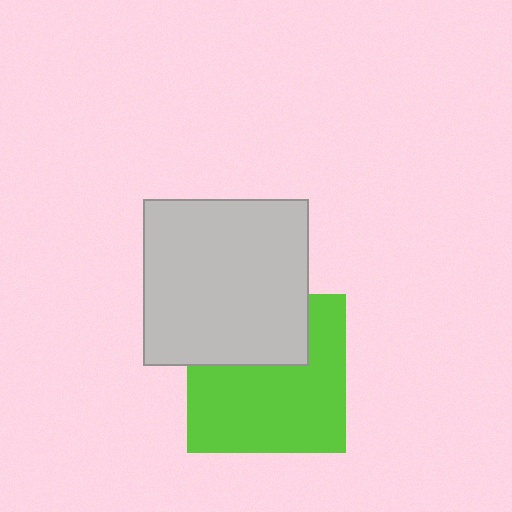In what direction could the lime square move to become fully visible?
The lime square could move down. That would shift it out from behind the light gray square entirely.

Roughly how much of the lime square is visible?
Most of it is visible (roughly 65%).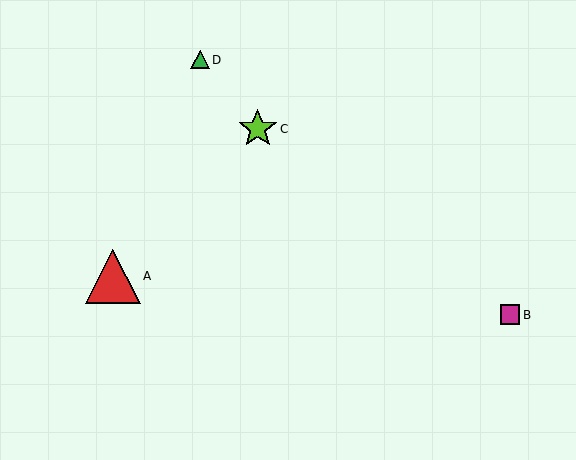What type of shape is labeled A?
Shape A is a red triangle.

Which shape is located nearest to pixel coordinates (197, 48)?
The green triangle (labeled D) at (200, 60) is nearest to that location.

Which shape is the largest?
The red triangle (labeled A) is the largest.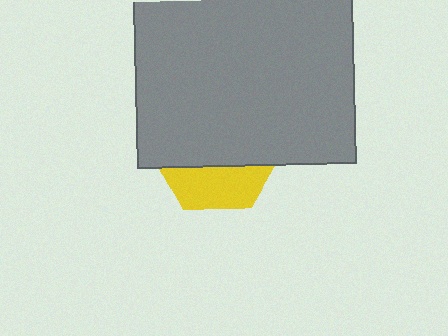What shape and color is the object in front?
The object in front is a gray square.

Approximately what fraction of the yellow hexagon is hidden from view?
Roughly 68% of the yellow hexagon is hidden behind the gray square.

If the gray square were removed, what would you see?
You would see the complete yellow hexagon.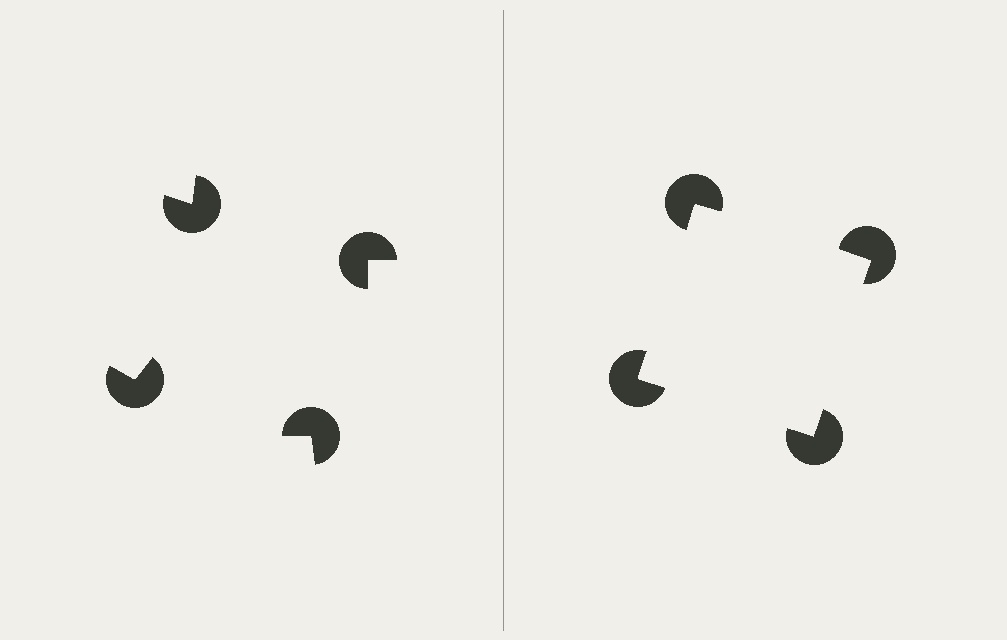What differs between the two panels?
The pac-man discs are positioned identically on both sides; only the wedge orientations differ. On the right they align to a square; on the left they are misaligned.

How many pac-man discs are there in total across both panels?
8 — 4 on each side.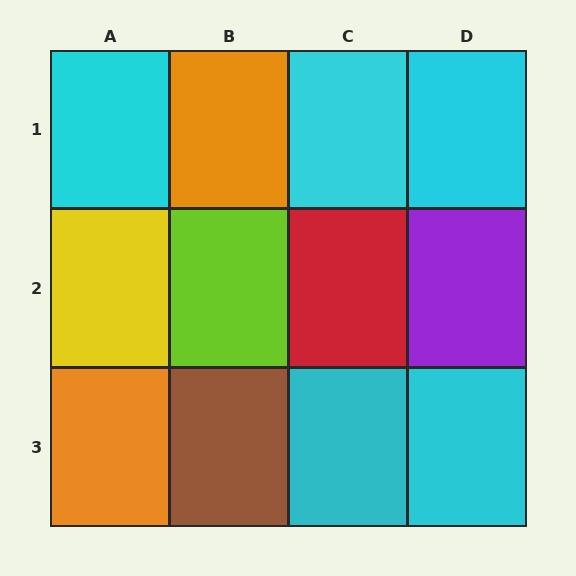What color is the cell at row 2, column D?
Purple.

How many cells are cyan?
5 cells are cyan.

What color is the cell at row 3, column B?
Brown.